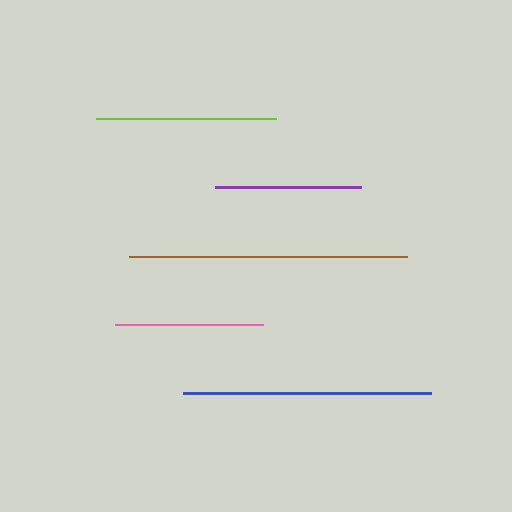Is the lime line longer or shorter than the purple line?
The lime line is longer than the purple line.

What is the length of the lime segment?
The lime segment is approximately 180 pixels long.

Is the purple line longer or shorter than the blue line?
The blue line is longer than the purple line.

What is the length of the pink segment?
The pink segment is approximately 148 pixels long.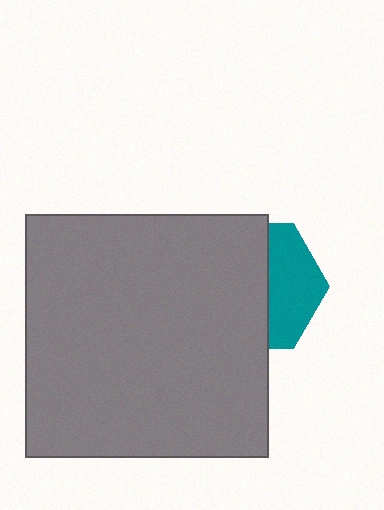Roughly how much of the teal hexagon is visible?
A small part of it is visible (roughly 39%).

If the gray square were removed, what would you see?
You would see the complete teal hexagon.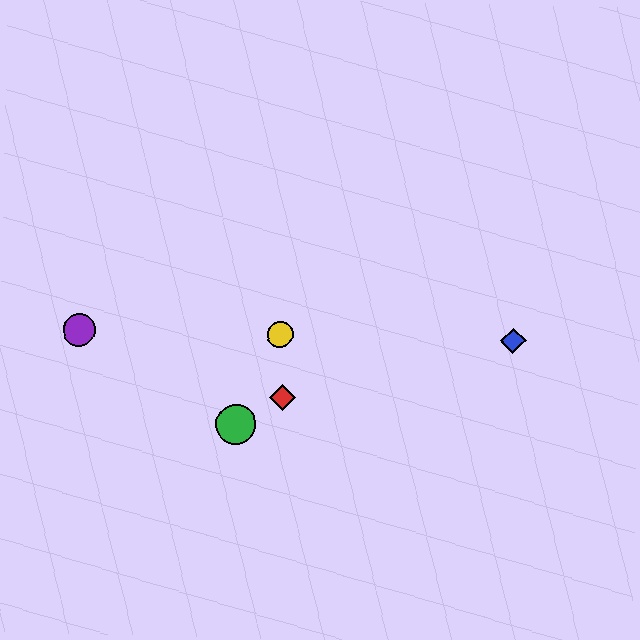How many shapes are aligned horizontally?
3 shapes (the blue diamond, the yellow circle, the purple circle) are aligned horizontally.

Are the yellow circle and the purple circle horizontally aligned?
Yes, both are at y≈335.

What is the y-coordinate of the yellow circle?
The yellow circle is at y≈335.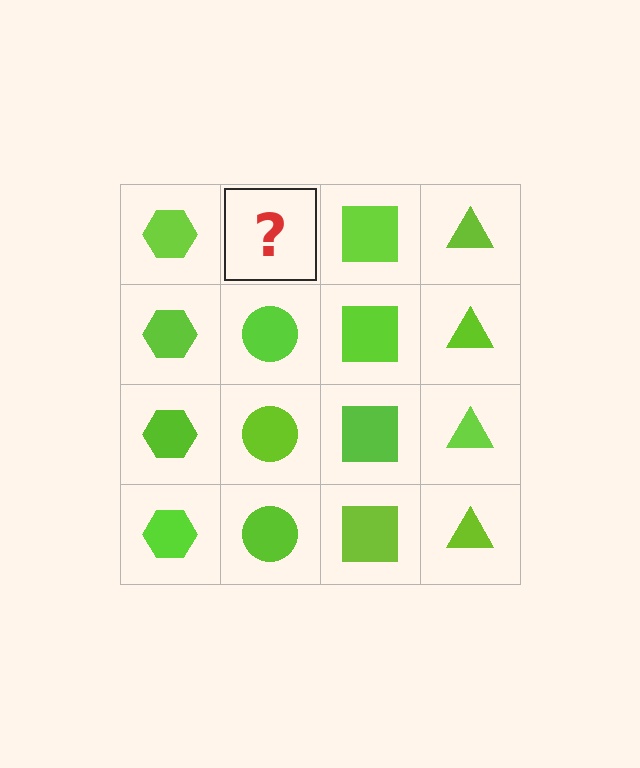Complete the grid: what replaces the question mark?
The question mark should be replaced with a lime circle.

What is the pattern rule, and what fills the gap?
The rule is that each column has a consistent shape. The gap should be filled with a lime circle.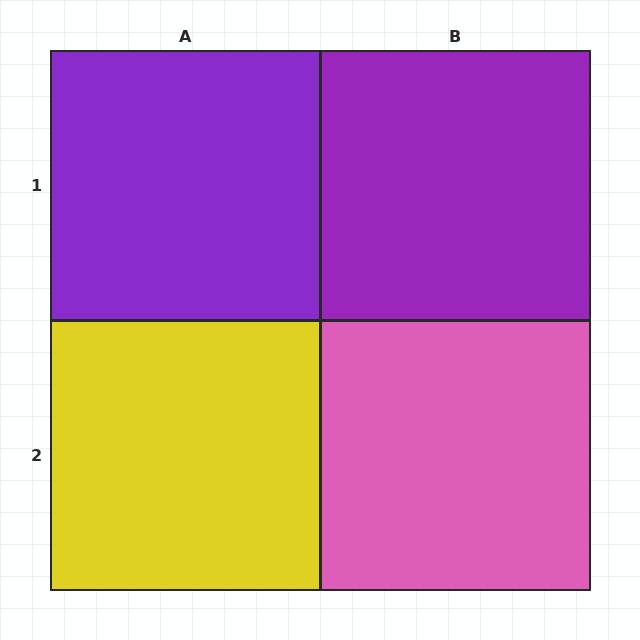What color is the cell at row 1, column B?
Purple.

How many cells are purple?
2 cells are purple.